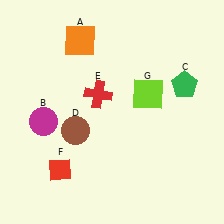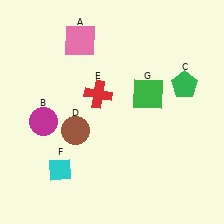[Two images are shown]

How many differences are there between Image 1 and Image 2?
There are 3 differences between the two images.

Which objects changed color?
A changed from orange to pink. F changed from red to cyan. G changed from lime to green.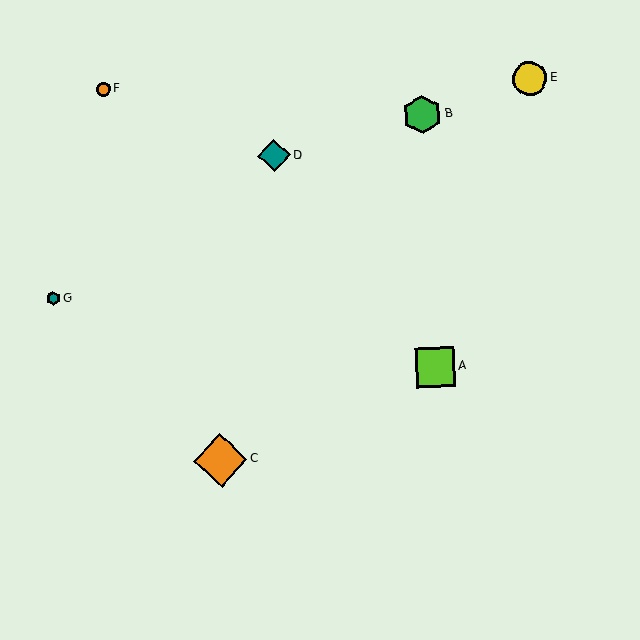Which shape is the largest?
The orange diamond (labeled C) is the largest.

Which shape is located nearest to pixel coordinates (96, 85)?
The orange circle (labeled F) at (103, 89) is nearest to that location.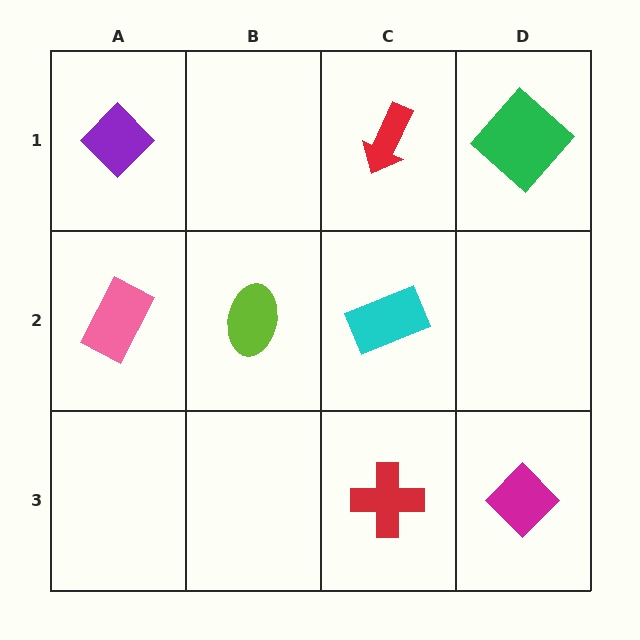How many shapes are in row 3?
2 shapes.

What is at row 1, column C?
A red arrow.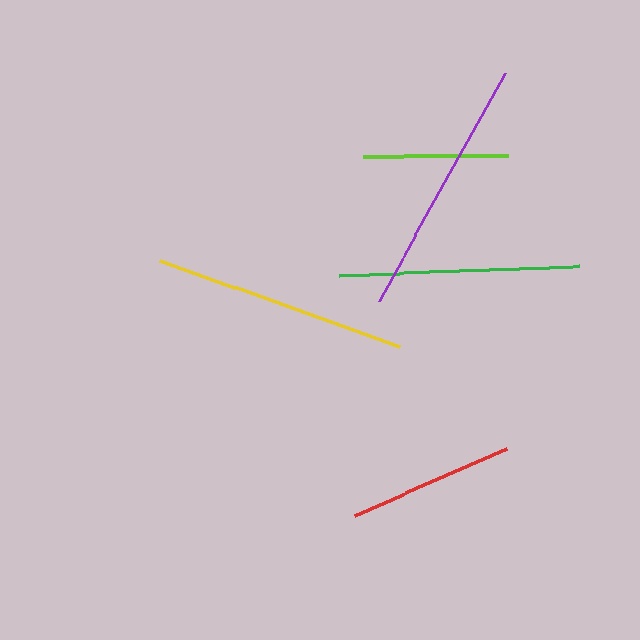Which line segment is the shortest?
The lime line is the shortest at approximately 145 pixels.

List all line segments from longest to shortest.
From longest to shortest: purple, yellow, green, red, lime.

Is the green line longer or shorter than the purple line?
The purple line is longer than the green line.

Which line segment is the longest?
The purple line is the longest at approximately 260 pixels.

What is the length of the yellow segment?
The yellow segment is approximately 255 pixels long.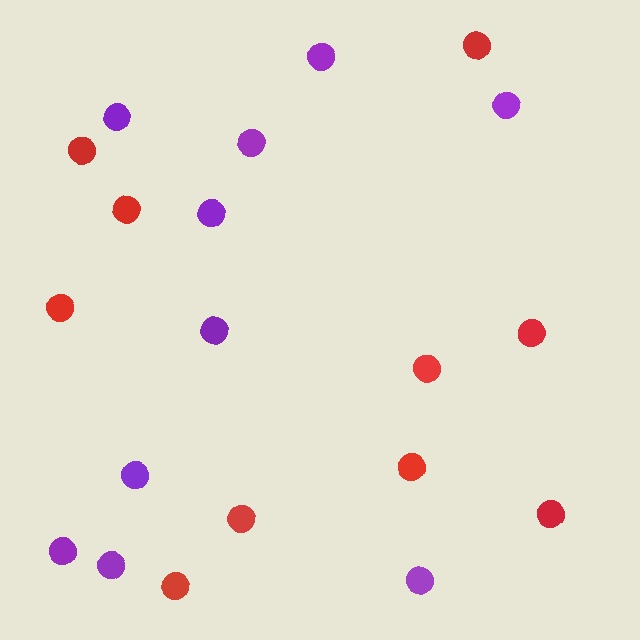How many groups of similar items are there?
There are 2 groups: one group of purple circles (10) and one group of red circles (10).